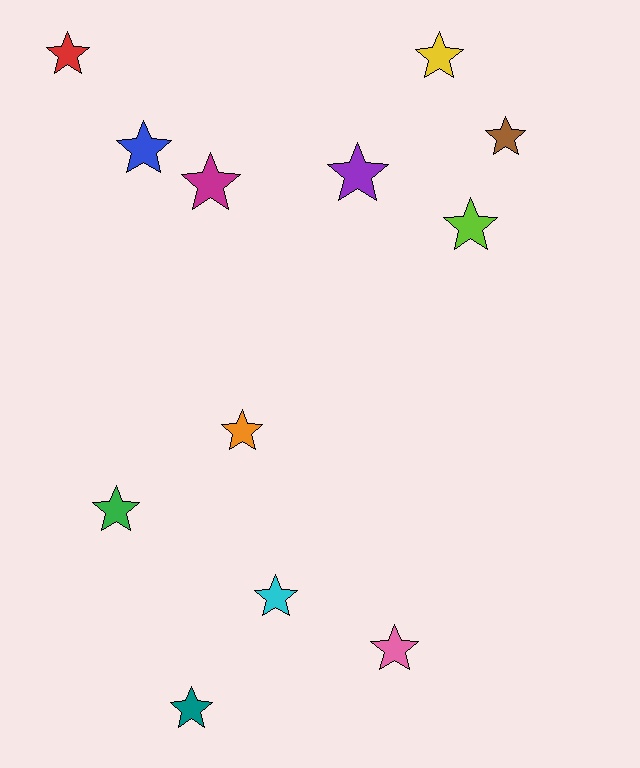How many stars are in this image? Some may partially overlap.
There are 12 stars.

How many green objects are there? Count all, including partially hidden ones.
There is 1 green object.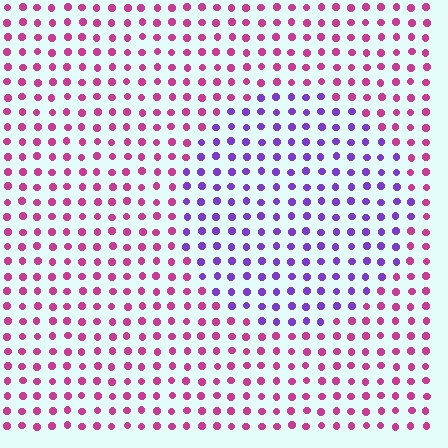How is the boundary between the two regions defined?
The boundary is defined purely by a slight shift in hue (about 54 degrees). Spacing, size, and orientation are identical on both sides.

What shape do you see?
I see a circle.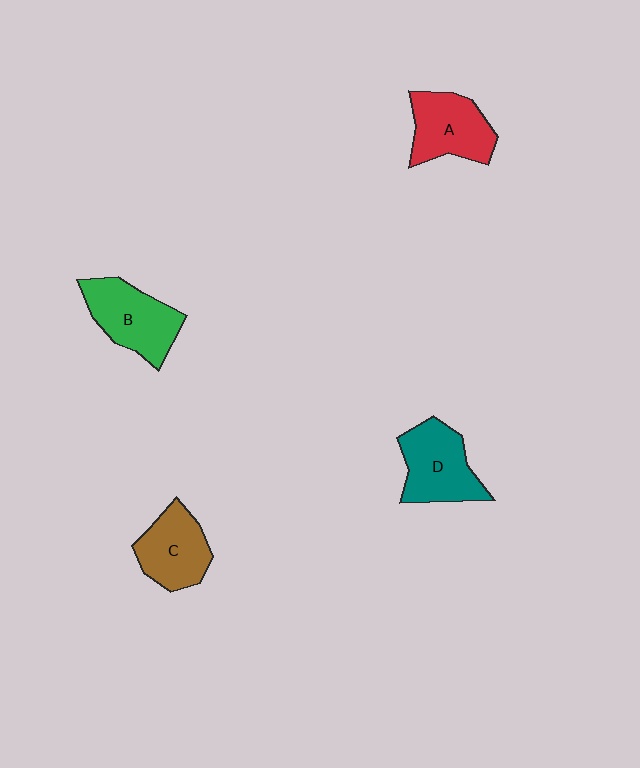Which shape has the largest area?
Shape B (green).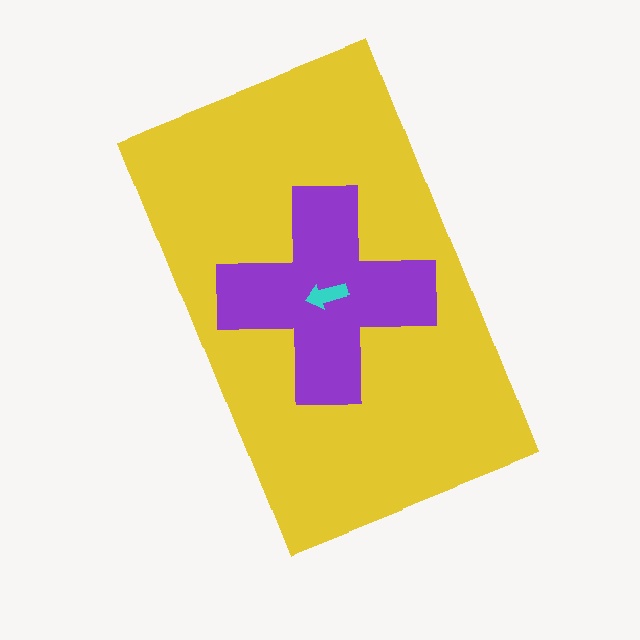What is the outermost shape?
The yellow rectangle.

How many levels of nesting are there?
3.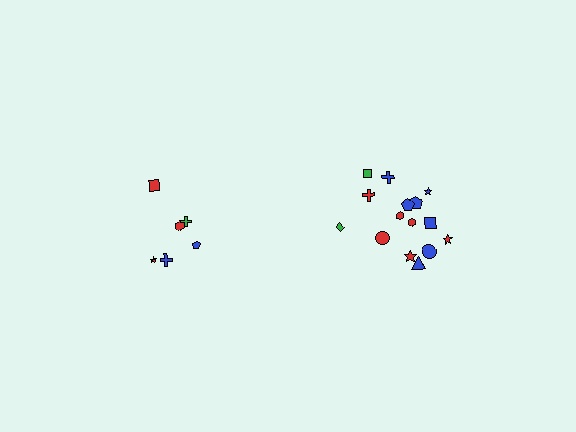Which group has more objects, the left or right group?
The right group.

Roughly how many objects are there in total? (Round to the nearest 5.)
Roughly 20 objects in total.